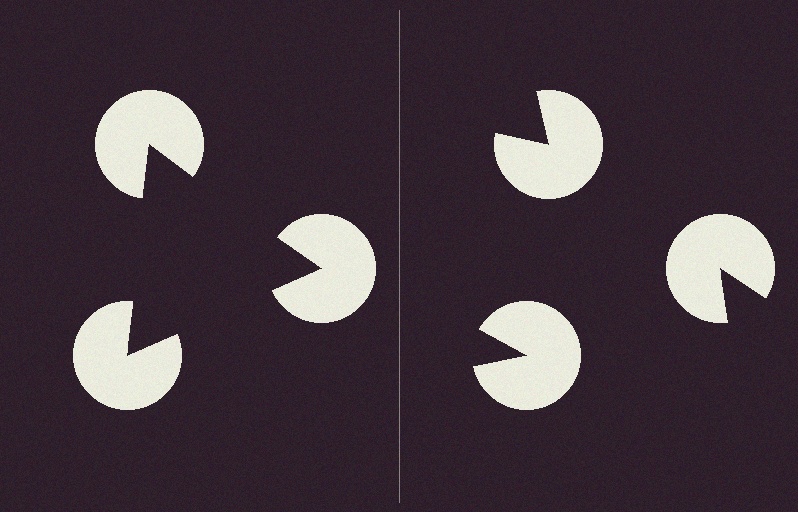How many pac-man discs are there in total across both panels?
6 — 3 on each side.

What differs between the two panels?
The pac-man discs are positioned identically on both sides; only the wedge orientations differ. On the left they align to a triangle; on the right they are misaligned.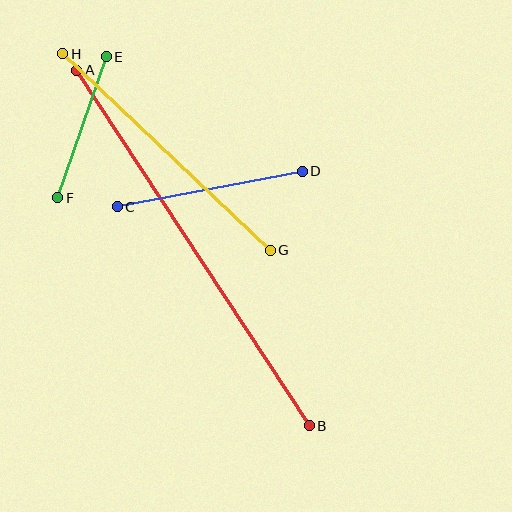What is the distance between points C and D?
The distance is approximately 188 pixels.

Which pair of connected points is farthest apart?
Points A and B are farthest apart.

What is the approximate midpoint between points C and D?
The midpoint is at approximately (210, 189) pixels.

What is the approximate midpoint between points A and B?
The midpoint is at approximately (193, 248) pixels.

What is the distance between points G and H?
The distance is approximately 286 pixels.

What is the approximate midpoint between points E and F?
The midpoint is at approximately (82, 127) pixels.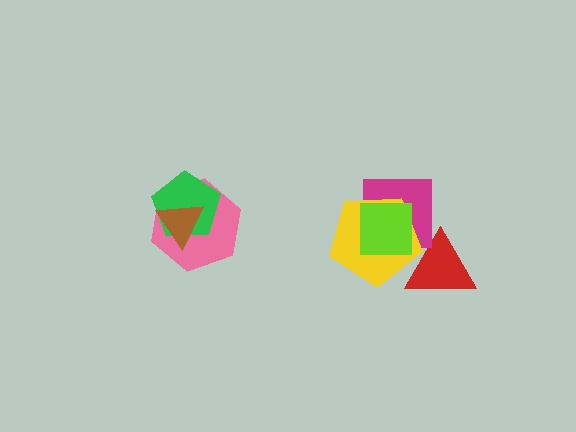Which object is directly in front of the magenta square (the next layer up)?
The yellow pentagon is directly in front of the magenta square.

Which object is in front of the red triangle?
The yellow pentagon is in front of the red triangle.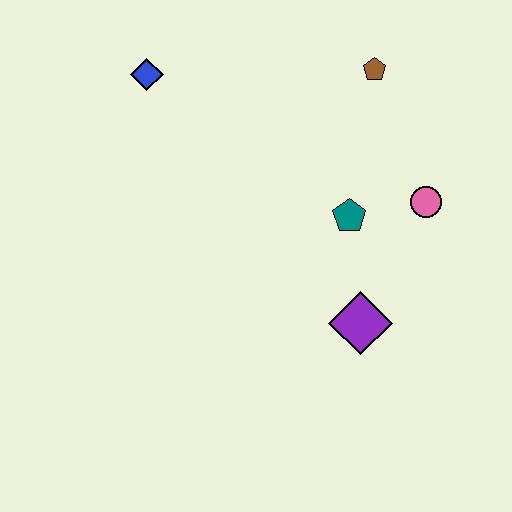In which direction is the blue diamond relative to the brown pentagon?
The blue diamond is to the left of the brown pentagon.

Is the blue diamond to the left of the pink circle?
Yes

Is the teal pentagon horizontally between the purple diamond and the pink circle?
No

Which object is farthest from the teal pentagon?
The blue diamond is farthest from the teal pentagon.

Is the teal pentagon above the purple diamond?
Yes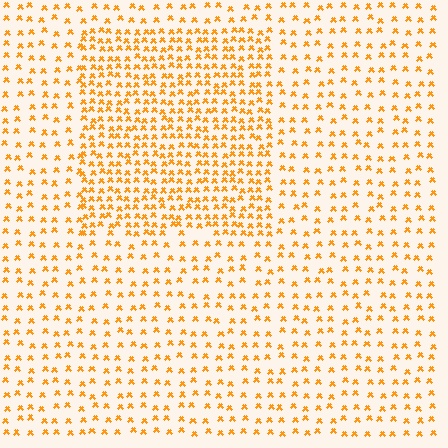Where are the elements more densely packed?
The elements are more densely packed inside the rectangle boundary.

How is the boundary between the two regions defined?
The boundary is defined by a change in element density (approximately 2.0x ratio). All elements are the same color, size, and shape.